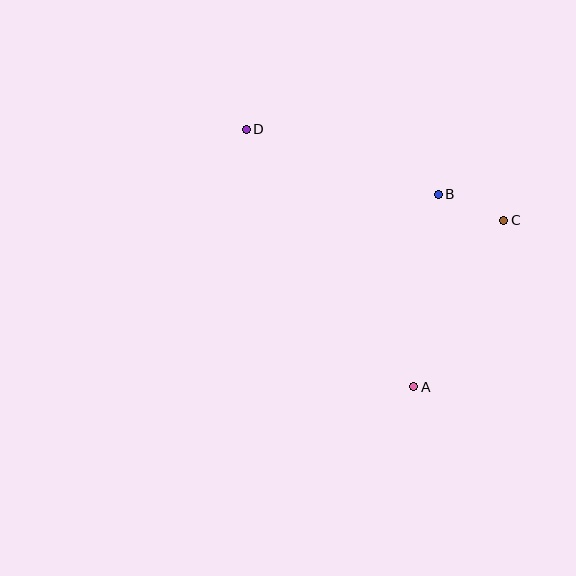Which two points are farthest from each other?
Points A and D are farthest from each other.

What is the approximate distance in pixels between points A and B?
The distance between A and B is approximately 194 pixels.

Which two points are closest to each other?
Points B and C are closest to each other.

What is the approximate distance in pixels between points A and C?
The distance between A and C is approximately 189 pixels.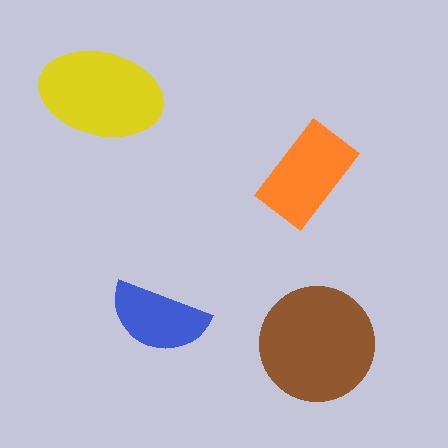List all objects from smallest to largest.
The blue semicircle, the orange rectangle, the yellow ellipse, the brown circle.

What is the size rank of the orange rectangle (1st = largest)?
3rd.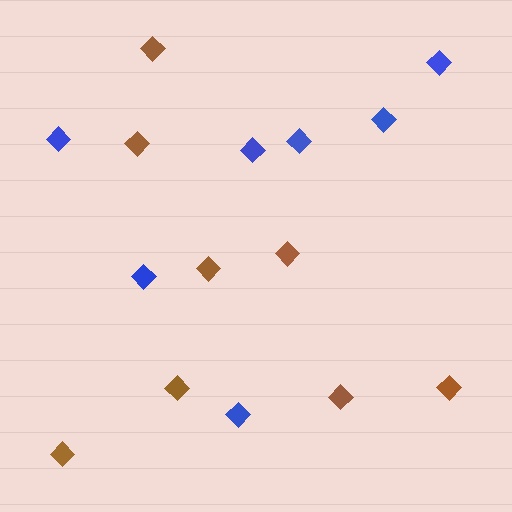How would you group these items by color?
There are 2 groups: one group of brown diamonds (8) and one group of blue diamonds (7).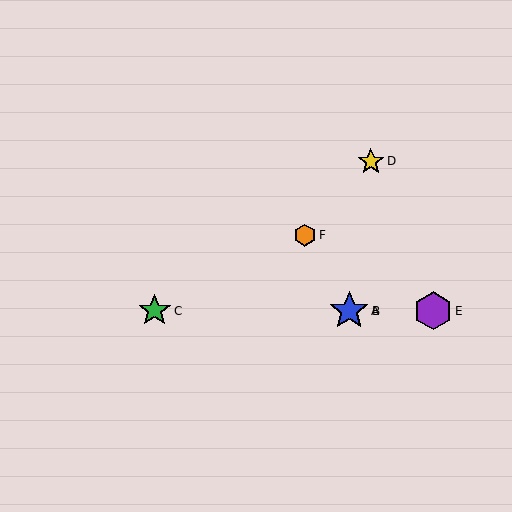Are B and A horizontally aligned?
Yes, both are at y≈311.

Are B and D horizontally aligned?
No, B is at y≈311 and D is at y≈161.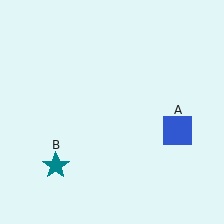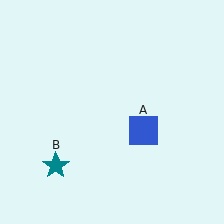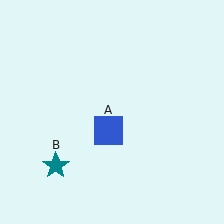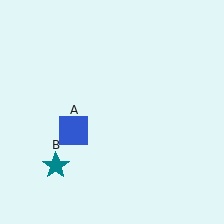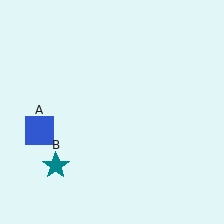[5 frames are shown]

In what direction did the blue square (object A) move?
The blue square (object A) moved left.